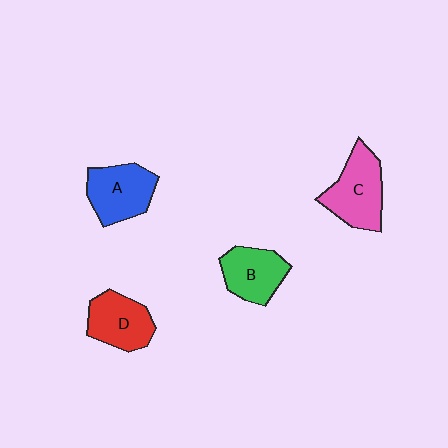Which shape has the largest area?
Shape C (pink).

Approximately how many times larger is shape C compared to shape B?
Approximately 1.2 times.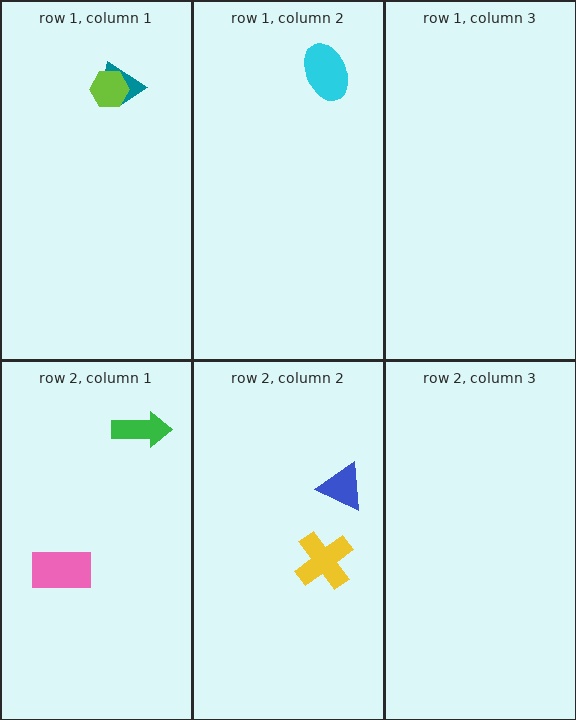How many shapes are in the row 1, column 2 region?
1.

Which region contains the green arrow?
The row 2, column 1 region.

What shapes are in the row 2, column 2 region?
The yellow cross, the blue triangle.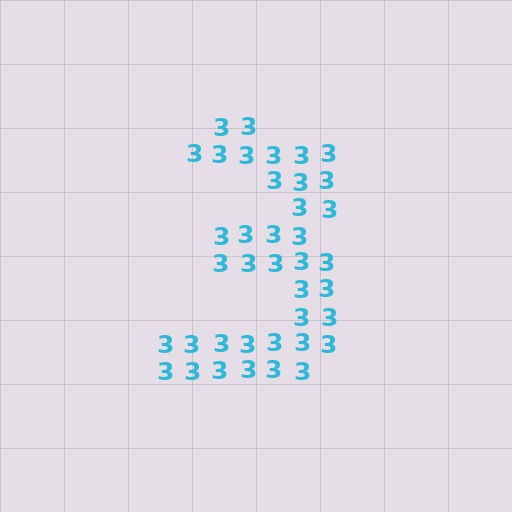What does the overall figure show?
The overall figure shows the digit 3.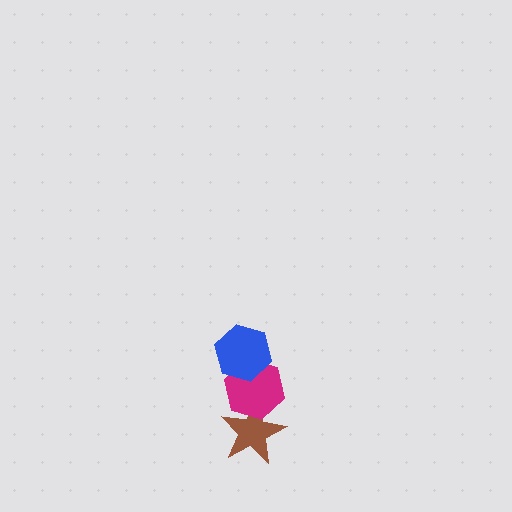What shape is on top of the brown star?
The magenta hexagon is on top of the brown star.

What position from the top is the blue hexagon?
The blue hexagon is 1st from the top.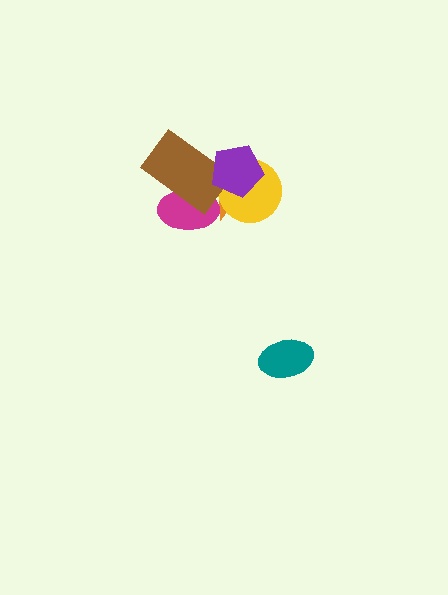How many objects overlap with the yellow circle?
2 objects overlap with the yellow circle.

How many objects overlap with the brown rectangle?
3 objects overlap with the brown rectangle.